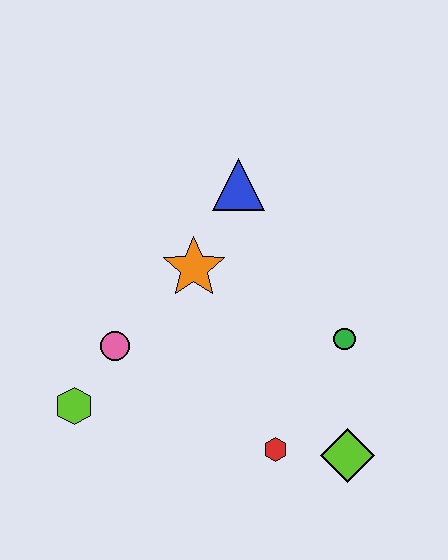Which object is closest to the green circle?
The lime diamond is closest to the green circle.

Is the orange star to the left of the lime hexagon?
No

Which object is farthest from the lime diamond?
The blue triangle is farthest from the lime diamond.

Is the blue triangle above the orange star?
Yes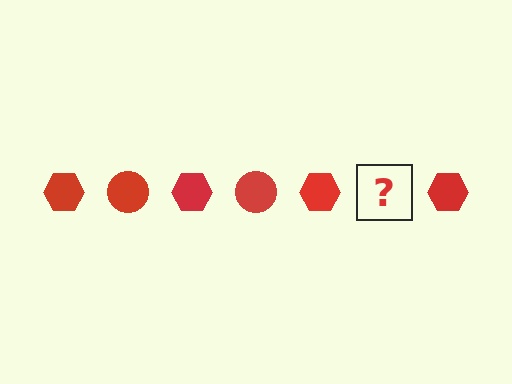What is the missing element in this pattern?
The missing element is a red circle.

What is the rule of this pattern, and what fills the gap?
The rule is that the pattern cycles through hexagon, circle shapes in red. The gap should be filled with a red circle.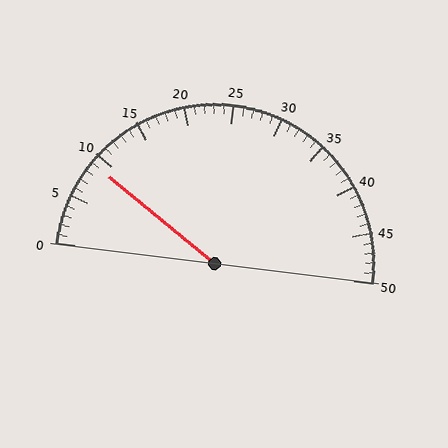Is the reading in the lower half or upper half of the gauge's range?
The reading is in the lower half of the range (0 to 50).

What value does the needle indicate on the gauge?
The needle indicates approximately 9.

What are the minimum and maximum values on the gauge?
The gauge ranges from 0 to 50.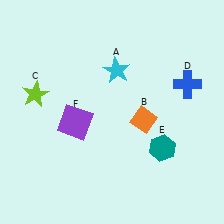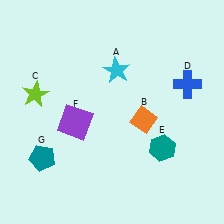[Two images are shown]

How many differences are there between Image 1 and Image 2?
There is 1 difference between the two images.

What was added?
A teal pentagon (G) was added in Image 2.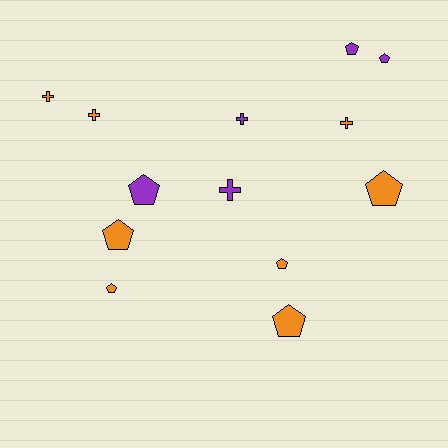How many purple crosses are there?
There are 2 purple crosses.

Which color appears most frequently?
Orange, with 8 objects.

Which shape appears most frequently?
Pentagon, with 8 objects.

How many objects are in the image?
There are 13 objects.